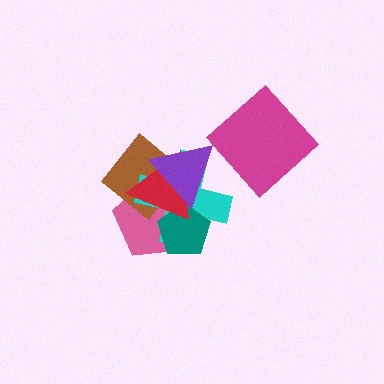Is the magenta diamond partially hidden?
No, no other shape covers it.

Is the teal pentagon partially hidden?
Yes, it is partially covered by another shape.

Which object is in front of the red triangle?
The purple triangle is in front of the red triangle.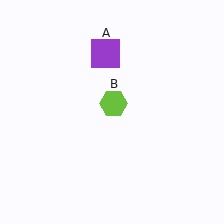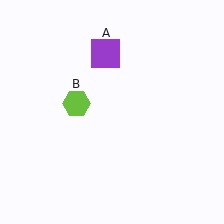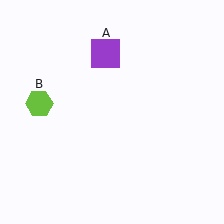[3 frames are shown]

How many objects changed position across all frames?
1 object changed position: lime hexagon (object B).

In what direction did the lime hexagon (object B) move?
The lime hexagon (object B) moved left.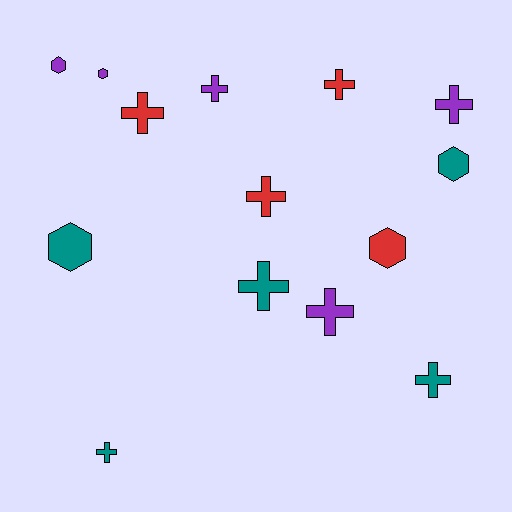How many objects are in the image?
There are 14 objects.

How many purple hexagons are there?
There are 2 purple hexagons.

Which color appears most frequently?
Teal, with 5 objects.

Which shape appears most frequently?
Cross, with 9 objects.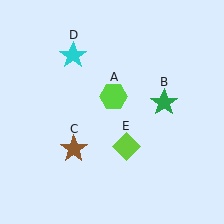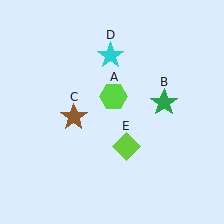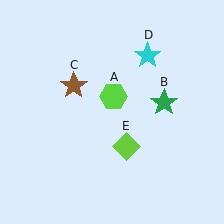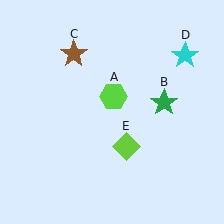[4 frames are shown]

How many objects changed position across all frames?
2 objects changed position: brown star (object C), cyan star (object D).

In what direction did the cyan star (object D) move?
The cyan star (object D) moved right.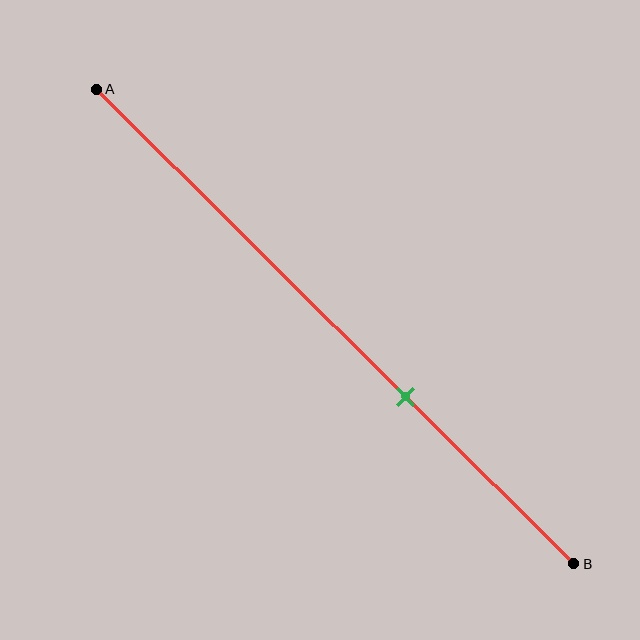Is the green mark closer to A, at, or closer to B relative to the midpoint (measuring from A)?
The green mark is closer to point B than the midpoint of segment AB.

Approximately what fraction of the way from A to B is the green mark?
The green mark is approximately 65% of the way from A to B.